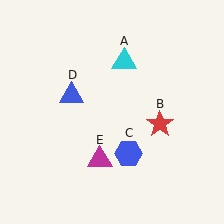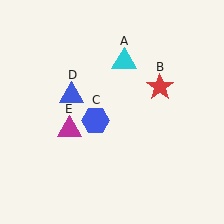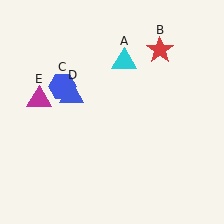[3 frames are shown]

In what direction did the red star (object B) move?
The red star (object B) moved up.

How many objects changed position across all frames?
3 objects changed position: red star (object B), blue hexagon (object C), magenta triangle (object E).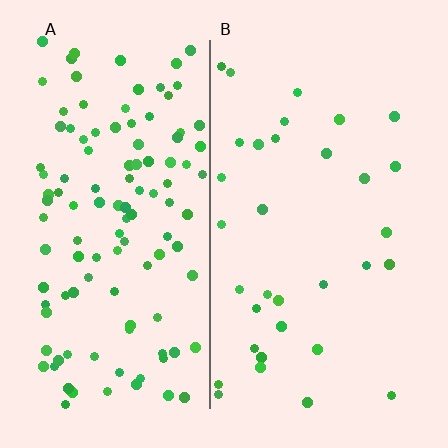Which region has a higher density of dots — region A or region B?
A (the left).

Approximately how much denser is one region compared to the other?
Approximately 3.5× — region A over region B.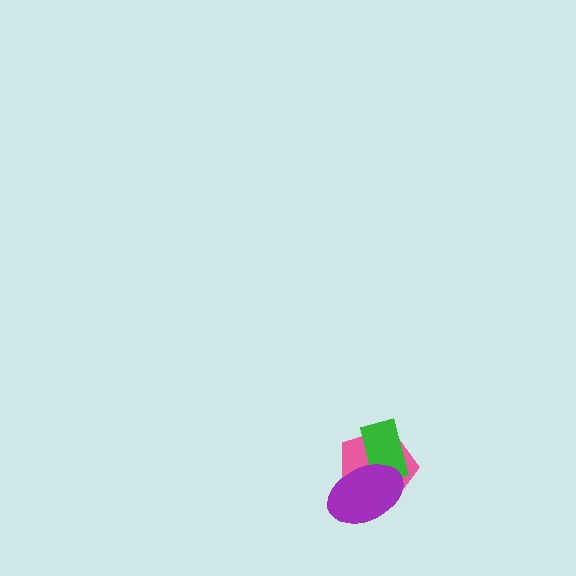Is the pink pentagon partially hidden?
Yes, it is partially covered by another shape.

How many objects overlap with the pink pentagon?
2 objects overlap with the pink pentagon.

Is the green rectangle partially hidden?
Yes, it is partially covered by another shape.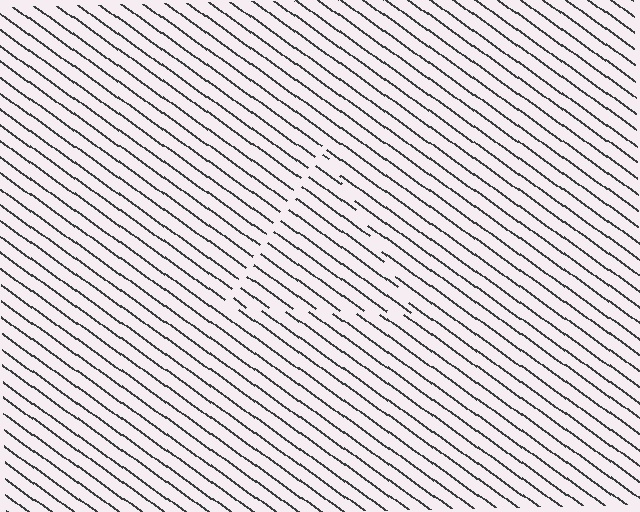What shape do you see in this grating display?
An illusory triangle. The interior of the shape contains the same grating, shifted by half a period — the contour is defined by the phase discontinuity where line-ends from the inner and outer gratings abut.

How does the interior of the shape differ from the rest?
The interior of the shape contains the same grating, shifted by half a period — the contour is defined by the phase discontinuity where line-ends from the inner and outer gratings abut.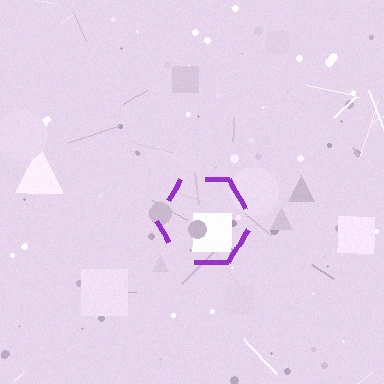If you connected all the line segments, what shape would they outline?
They would outline a hexagon.